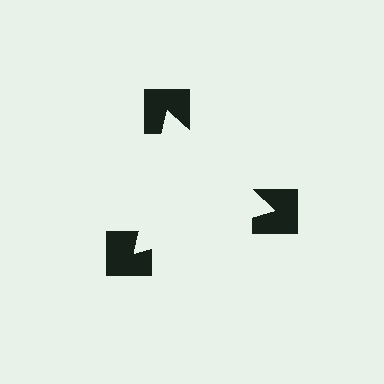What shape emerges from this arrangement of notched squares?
An illusory triangle — its edges are inferred from the aligned wedge cuts in the notched squares, not physically drawn.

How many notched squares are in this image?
There are 3 — one at each vertex of the illusory triangle.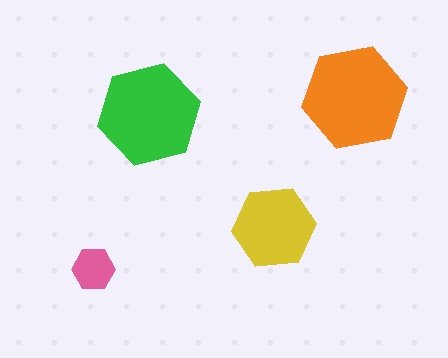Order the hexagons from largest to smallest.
the orange one, the green one, the yellow one, the pink one.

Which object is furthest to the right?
The orange hexagon is rightmost.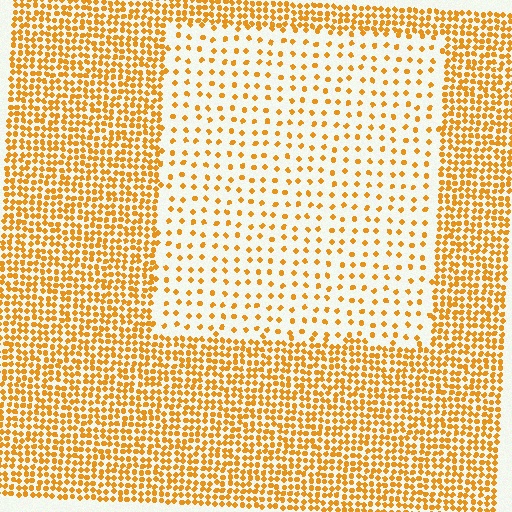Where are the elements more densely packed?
The elements are more densely packed outside the rectangle boundary.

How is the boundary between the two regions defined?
The boundary is defined by a change in element density (approximately 2.9x ratio). All elements are the same color, size, and shape.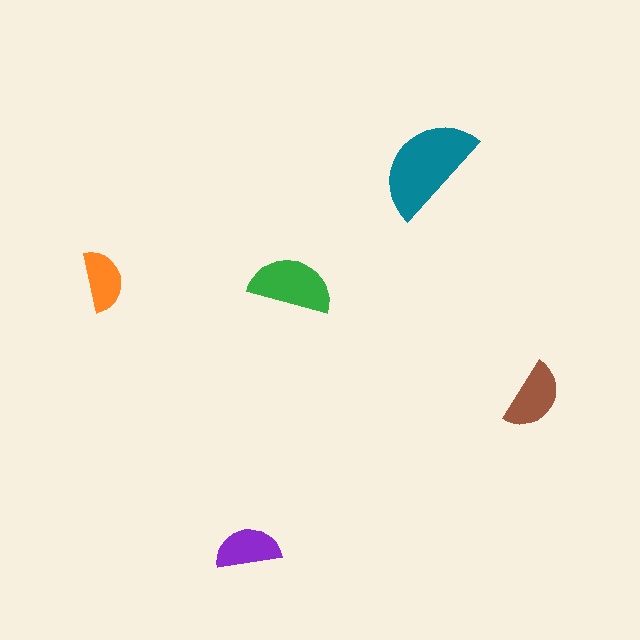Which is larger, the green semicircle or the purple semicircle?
The green one.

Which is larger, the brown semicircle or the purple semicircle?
The brown one.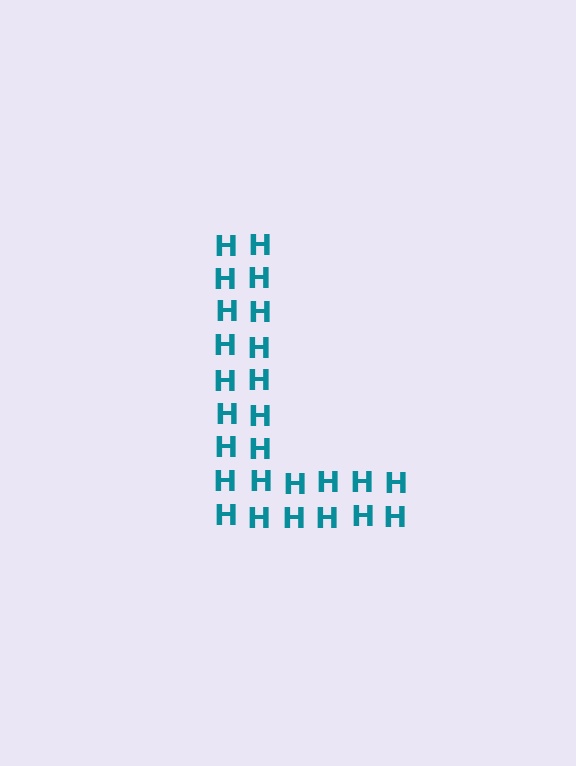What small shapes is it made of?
It is made of small letter H's.